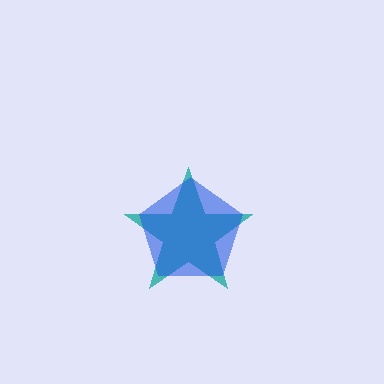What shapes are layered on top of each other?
The layered shapes are: a teal star, a blue pentagon.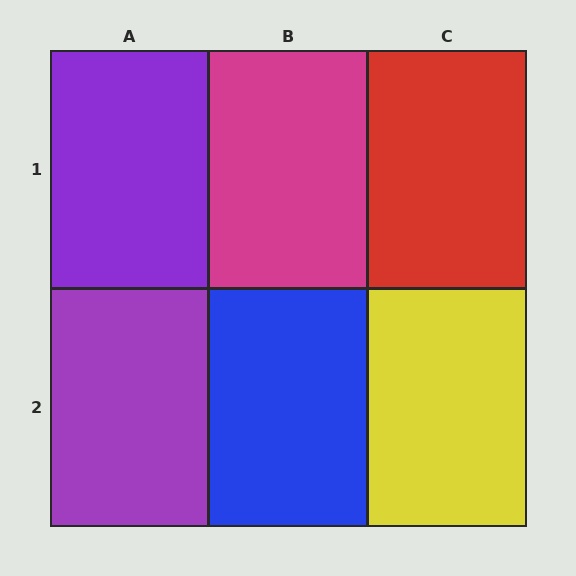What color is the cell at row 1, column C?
Red.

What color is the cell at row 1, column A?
Purple.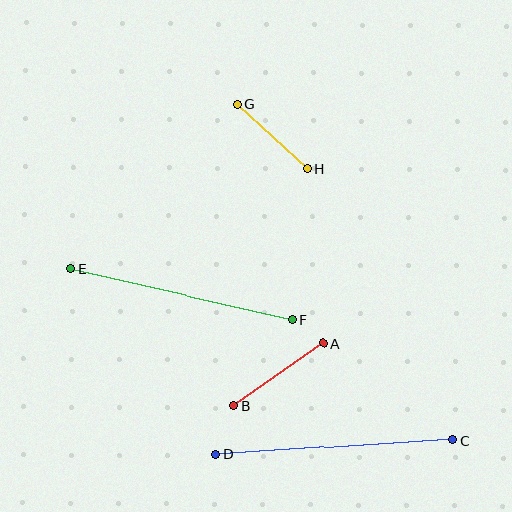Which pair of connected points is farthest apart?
Points C and D are farthest apart.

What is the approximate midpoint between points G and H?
The midpoint is at approximately (272, 137) pixels.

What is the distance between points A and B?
The distance is approximately 109 pixels.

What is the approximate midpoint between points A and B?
The midpoint is at approximately (279, 375) pixels.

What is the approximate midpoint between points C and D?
The midpoint is at approximately (334, 447) pixels.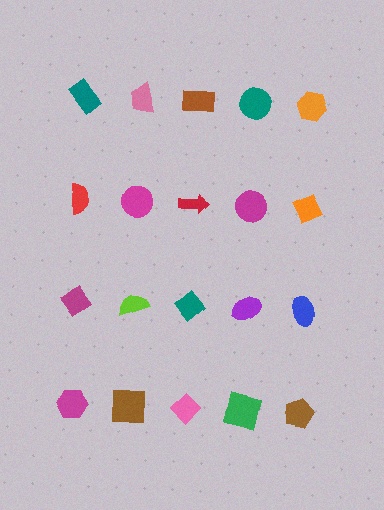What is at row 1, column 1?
A teal rectangle.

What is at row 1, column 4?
A teal circle.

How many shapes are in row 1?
5 shapes.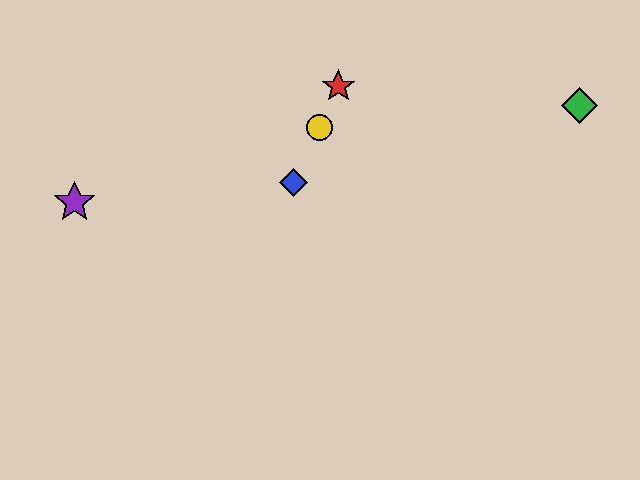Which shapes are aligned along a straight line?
The red star, the blue diamond, the yellow circle are aligned along a straight line.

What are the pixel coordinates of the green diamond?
The green diamond is at (580, 106).